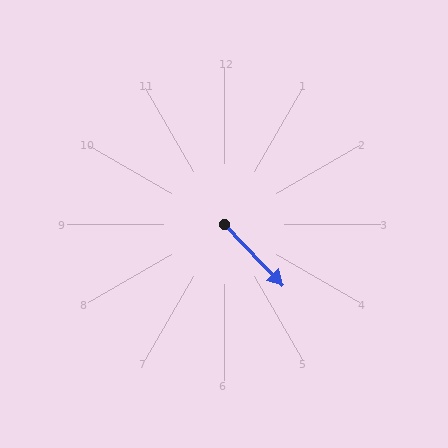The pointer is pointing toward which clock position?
Roughly 5 o'clock.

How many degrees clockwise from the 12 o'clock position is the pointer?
Approximately 136 degrees.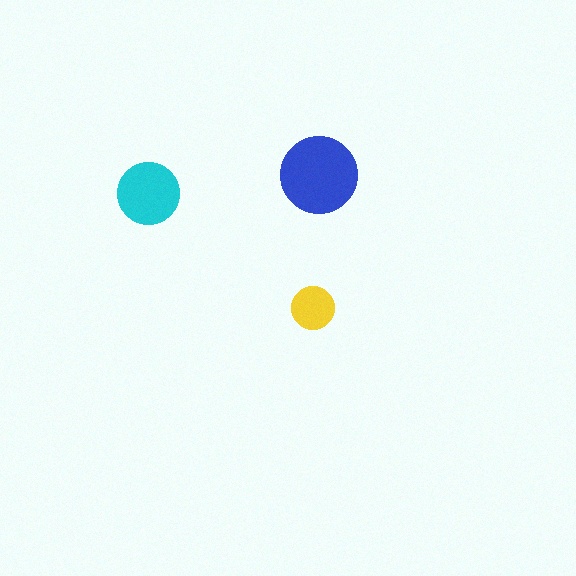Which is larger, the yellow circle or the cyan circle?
The cyan one.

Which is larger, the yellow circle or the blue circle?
The blue one.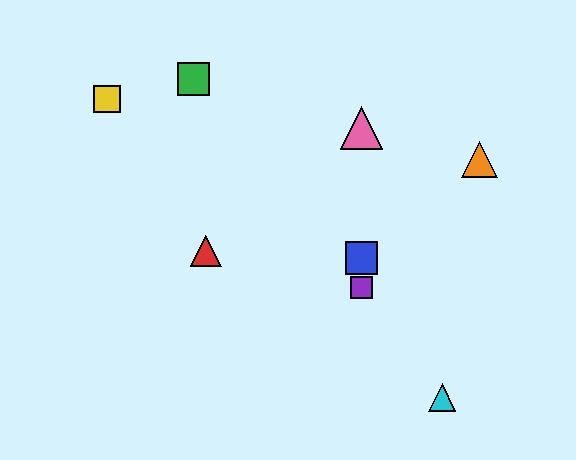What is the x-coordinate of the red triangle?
The red triangle is at x≈206.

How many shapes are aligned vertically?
3 shapes (the blue square, the purple square, the pink triangle) are aligned vertically.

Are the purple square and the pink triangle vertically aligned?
Yes, both are at x≈361.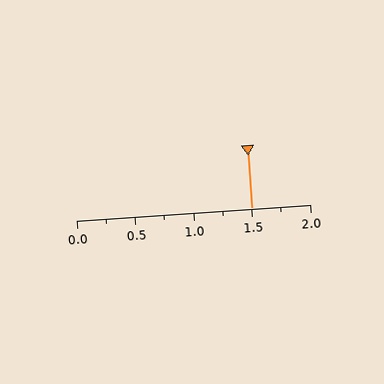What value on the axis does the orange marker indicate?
The marker indicates approximately 1.5.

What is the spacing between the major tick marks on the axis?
The major ticks are spaced 0.5 apart.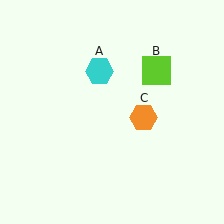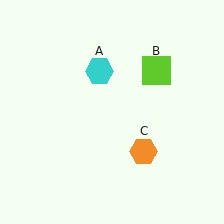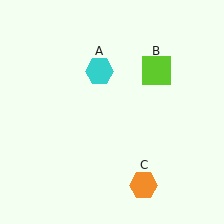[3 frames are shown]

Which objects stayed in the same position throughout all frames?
Cyan hexagon (object A) and lime square (object B) remained stationary.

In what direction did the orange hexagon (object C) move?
The orange hexagon (object C) moved down.